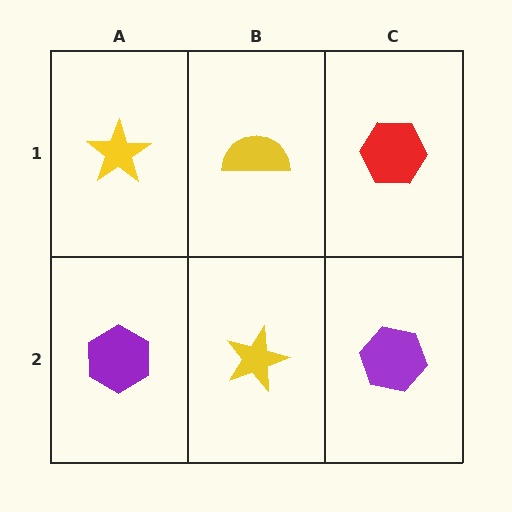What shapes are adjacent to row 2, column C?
A red hexagon (row 1, column C), a yellow star (row 2, column B).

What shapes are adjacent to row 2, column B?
A yellow semicircle (row 1, column B), a purple hexagon (row 2, column A), a purple hexagon (row 2, column C).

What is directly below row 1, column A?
A purple hexagon.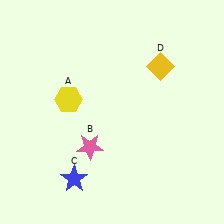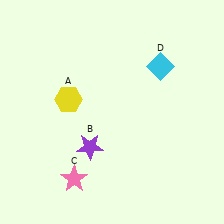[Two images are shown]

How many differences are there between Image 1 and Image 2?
There are 3 differences between the two images.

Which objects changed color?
B changed from pink to purple. C changed from blue to pink. D changed from yellow to cyan.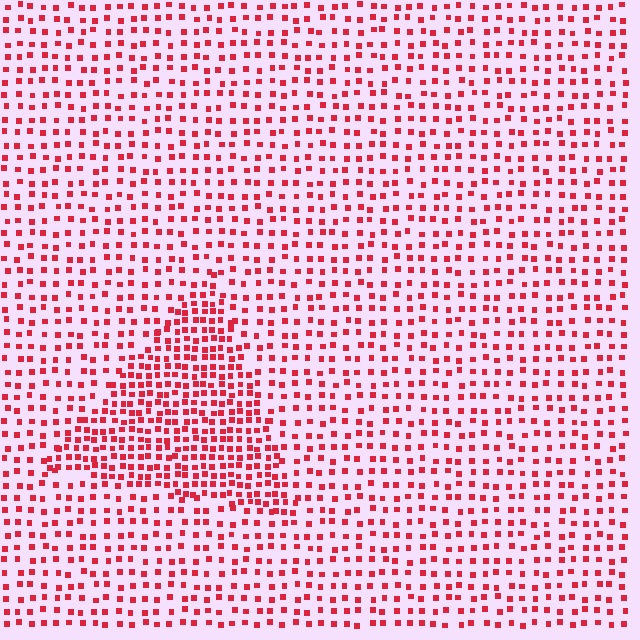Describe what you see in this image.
The image contains small red elements arranged at two different densities. A triangle-shaped region is visible where the elements are more densely packed than the surrounding area.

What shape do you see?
I see a triangle.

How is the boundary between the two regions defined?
The boundary is defined by a change in element density (approximately 1.9x ratio). All elements are the same color, size, and shape.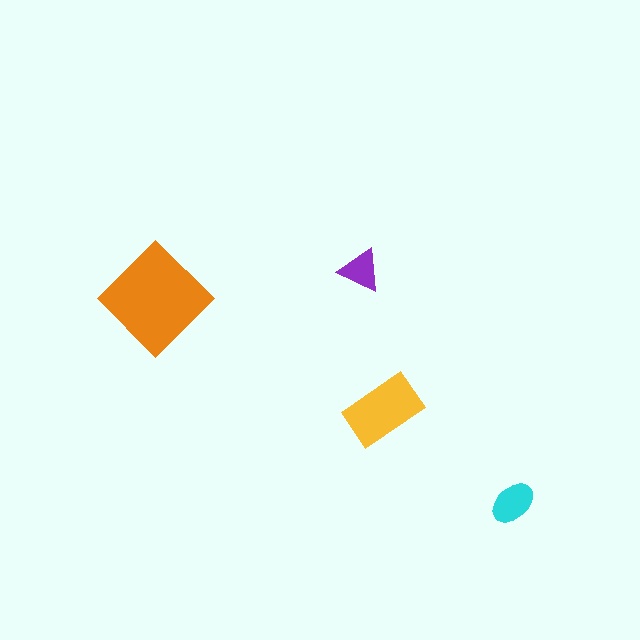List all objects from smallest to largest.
The purple triangle, the cyan ellipse, the yellow rectangle, the orange diamond.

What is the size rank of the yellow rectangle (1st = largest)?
2nd.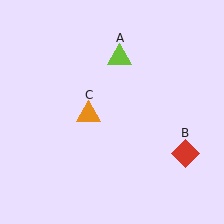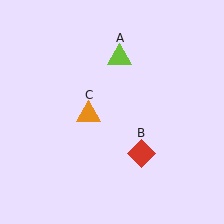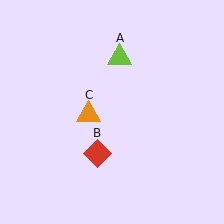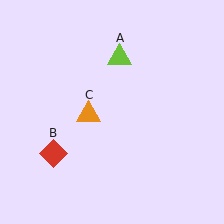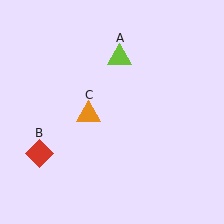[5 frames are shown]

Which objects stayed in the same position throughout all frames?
Lime triangle (object A) and orange triangle (object C) remained stationary.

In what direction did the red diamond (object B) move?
The red diamond (object B) moved left.